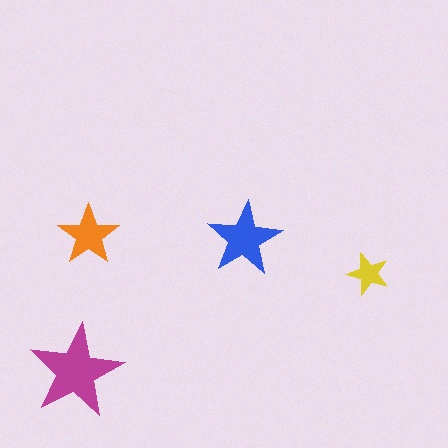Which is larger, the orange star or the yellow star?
The orange one.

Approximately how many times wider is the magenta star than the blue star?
About 1.5 times wider.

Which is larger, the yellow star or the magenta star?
The magenta one.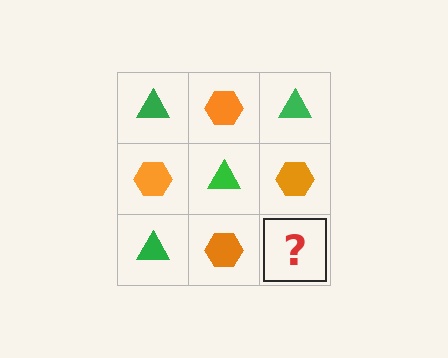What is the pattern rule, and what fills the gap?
The rule is that it alternates green triangle and orange hexagon in a checkerboard pattern. The gap should be filled with a green triangle.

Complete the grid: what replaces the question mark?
The question mark should be replaced with a green triangle.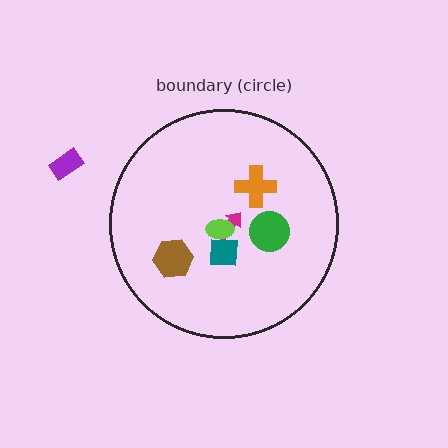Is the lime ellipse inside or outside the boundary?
Inside.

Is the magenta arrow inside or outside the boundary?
Inside.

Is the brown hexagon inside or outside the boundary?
Inside.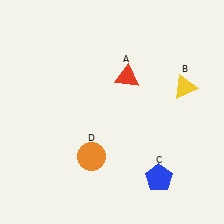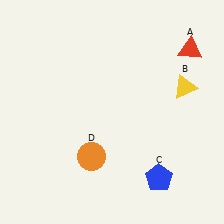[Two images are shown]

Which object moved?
The red triangle (A) moved right.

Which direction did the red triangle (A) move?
The red triangle (A) moved right.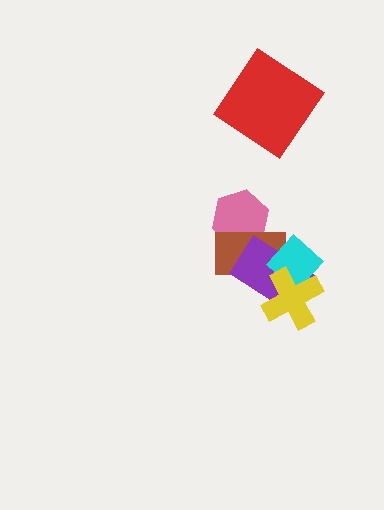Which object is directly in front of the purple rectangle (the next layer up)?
The cyan diamond is directly in front of the purple rectangle.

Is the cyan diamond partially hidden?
Yes, it is partially covered by another shape.